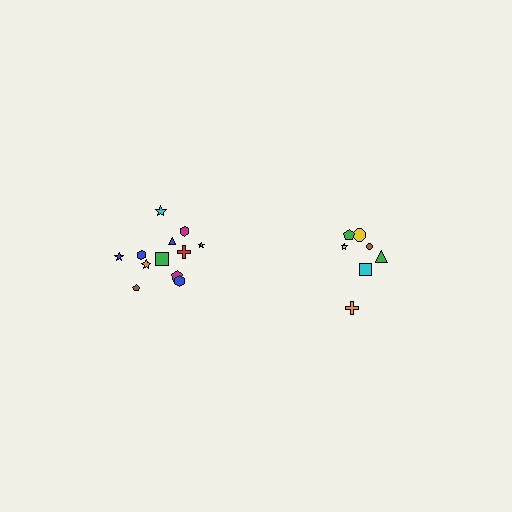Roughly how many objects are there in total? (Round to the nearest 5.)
Roughly 20 objects in total.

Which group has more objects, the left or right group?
The left group.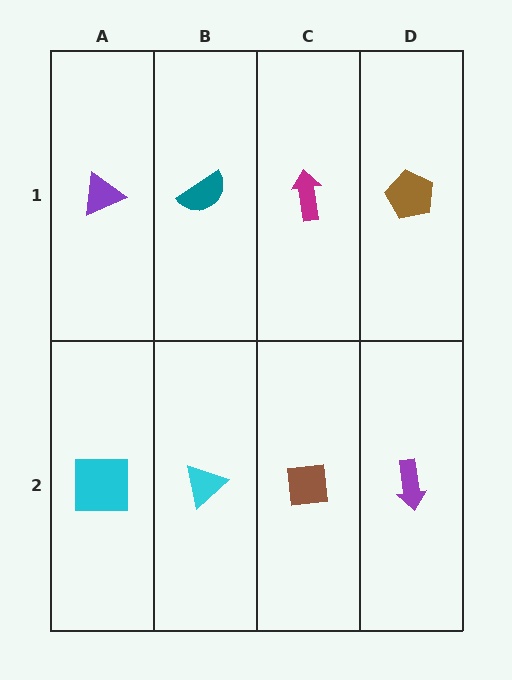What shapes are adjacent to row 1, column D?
A purple arrow (row 2, column D), a magenta arrow (row 1, column C).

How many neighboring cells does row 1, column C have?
3.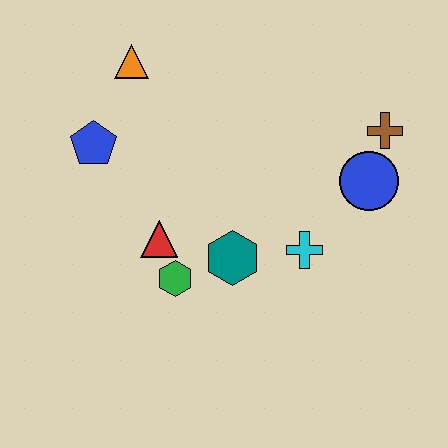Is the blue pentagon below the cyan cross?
No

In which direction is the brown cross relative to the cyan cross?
The brown cross is above the cyan cross.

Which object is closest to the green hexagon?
The red triangle is closest to the green hexagon.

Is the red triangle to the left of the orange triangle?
No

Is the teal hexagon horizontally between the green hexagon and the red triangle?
No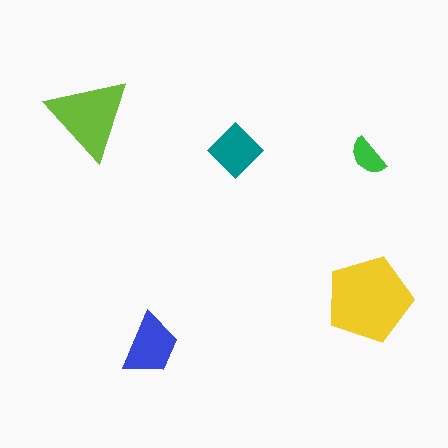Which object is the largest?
The yellow pentagon.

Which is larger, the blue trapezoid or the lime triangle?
The lime triangle.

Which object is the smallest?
The green semicircle.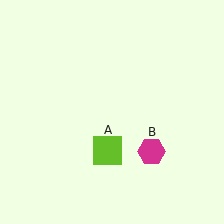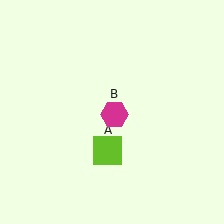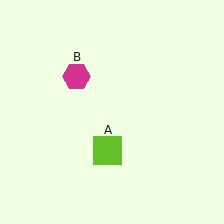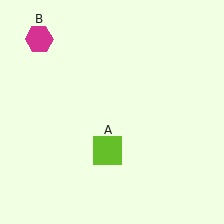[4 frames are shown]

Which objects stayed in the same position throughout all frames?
Lime square (object A) remained stationary.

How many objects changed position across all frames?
1 object changed position: magenta hexagon (object B).